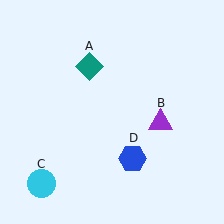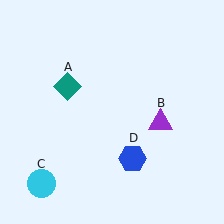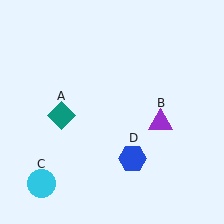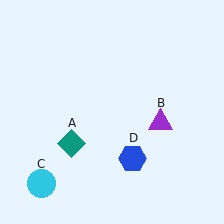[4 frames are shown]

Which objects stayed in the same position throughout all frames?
Purple triangle (object B) and cyan circle (object C) and blue hexagon (object D) remained stationary.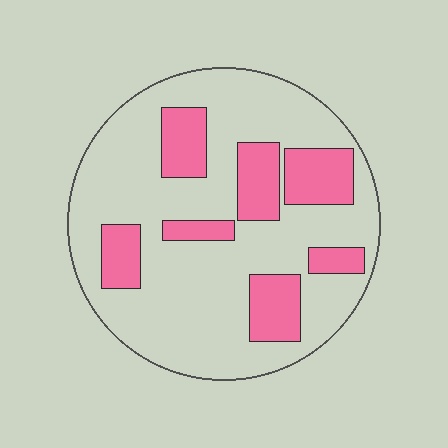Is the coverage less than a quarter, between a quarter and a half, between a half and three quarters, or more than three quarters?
Between a quarter and a half.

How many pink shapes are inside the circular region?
7.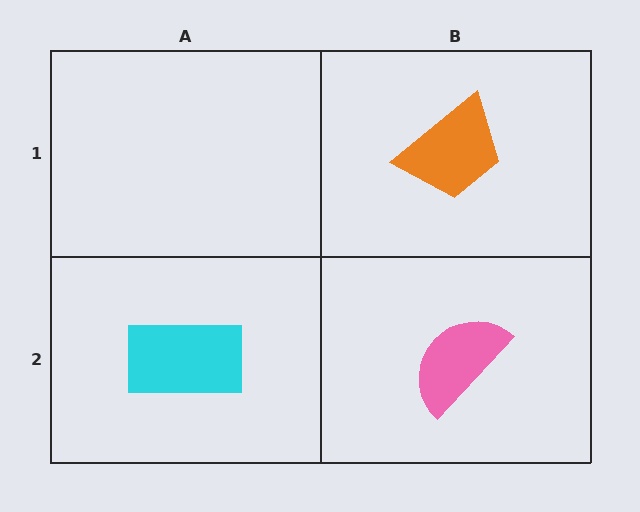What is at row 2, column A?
A cyan rectangle.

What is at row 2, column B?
A pink semicircle.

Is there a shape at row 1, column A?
No, that cell is empty.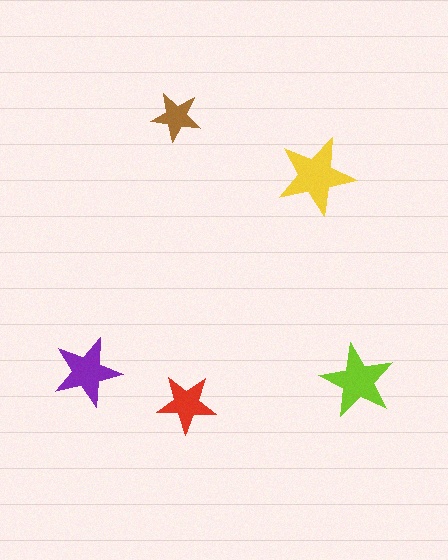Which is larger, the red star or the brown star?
The red one.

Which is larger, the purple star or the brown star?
The purple one.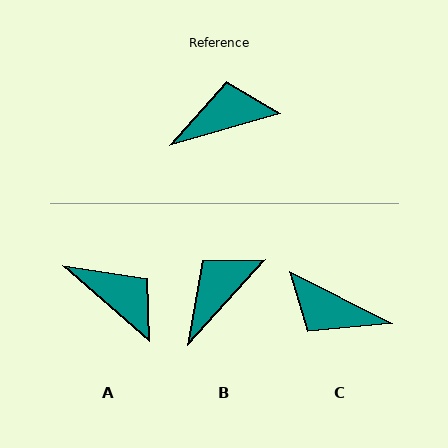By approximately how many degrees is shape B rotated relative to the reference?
Approximately 31 degrees counter-clockwise.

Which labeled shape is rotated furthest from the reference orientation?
C, about 137 degrees away.